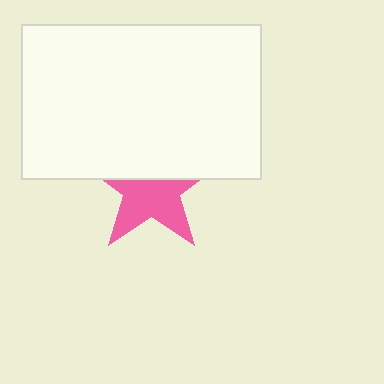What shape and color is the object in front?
The object in front is a white rectangle.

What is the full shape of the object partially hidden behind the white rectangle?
The partially hidden object is a pink star.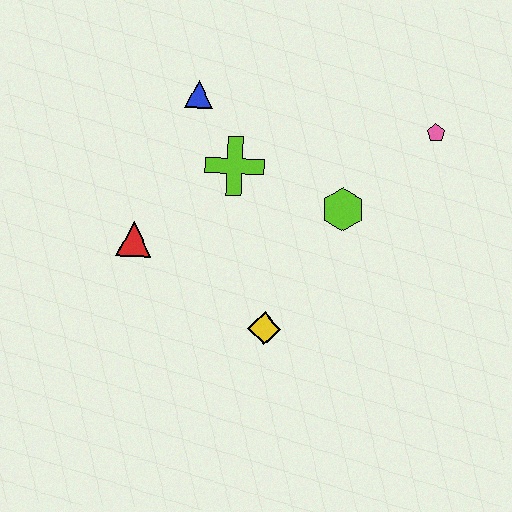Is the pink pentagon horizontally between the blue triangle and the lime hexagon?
No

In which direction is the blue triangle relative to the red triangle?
The blue triangle is above the red triangle.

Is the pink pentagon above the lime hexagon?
Yes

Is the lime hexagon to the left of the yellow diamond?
No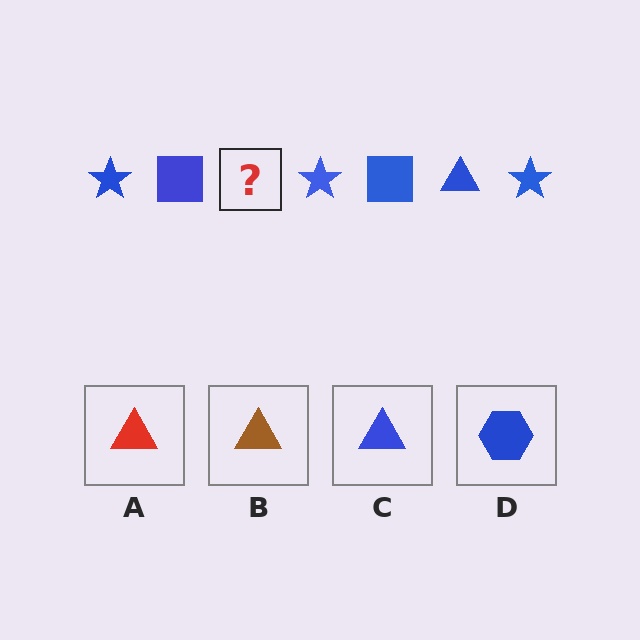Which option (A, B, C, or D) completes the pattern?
C.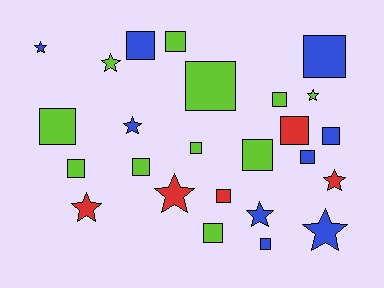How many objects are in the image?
There are 25 objects.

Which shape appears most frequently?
Square, with 16 objects.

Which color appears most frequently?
Lime, with 11 objects.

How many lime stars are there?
There are 2 lime stars.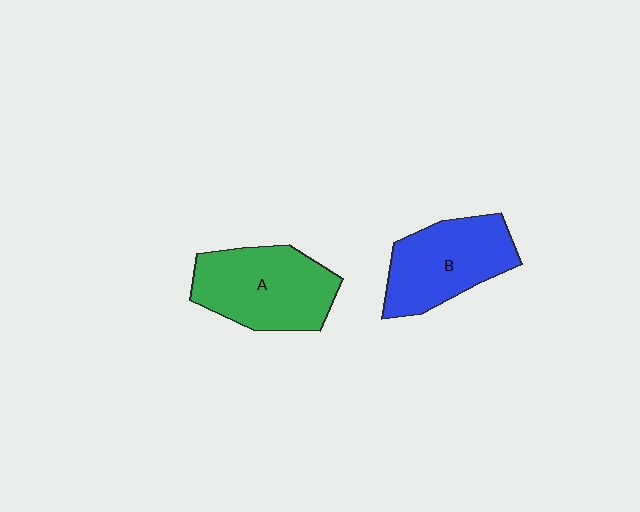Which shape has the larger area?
Shape A (green).